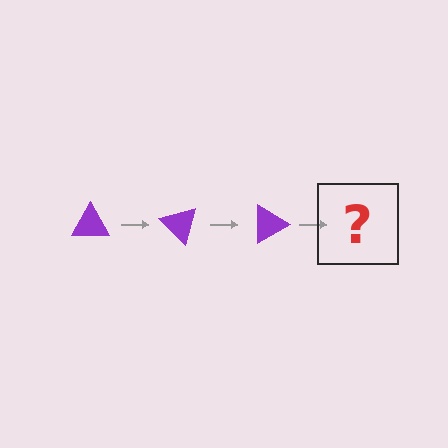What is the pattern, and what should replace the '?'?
The pattern is that the triangle rotates 45 degrees each step. The '?' should be a purple triangle rotated 135 degrees.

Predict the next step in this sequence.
The next step is a purple triangle rotated 135 degrees.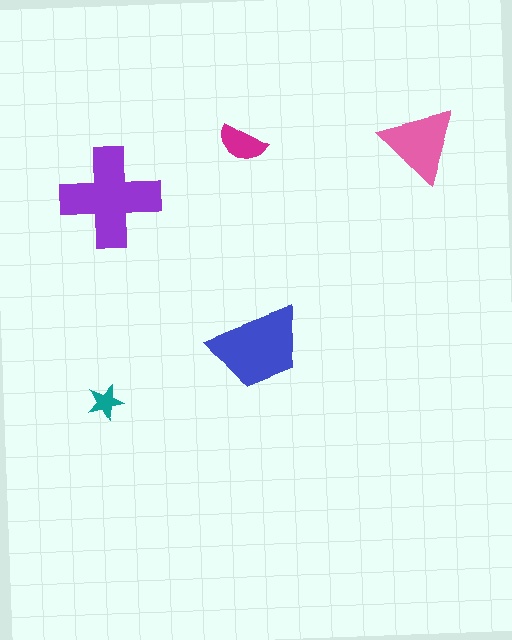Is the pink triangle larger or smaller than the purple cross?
Smaller.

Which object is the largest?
The purple cross.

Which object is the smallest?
The teal star.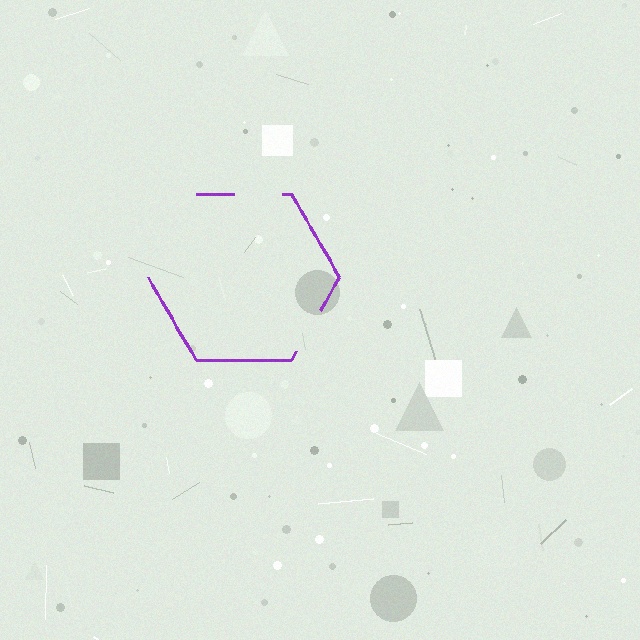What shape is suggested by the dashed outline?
The dashed outline suggests a hexagon.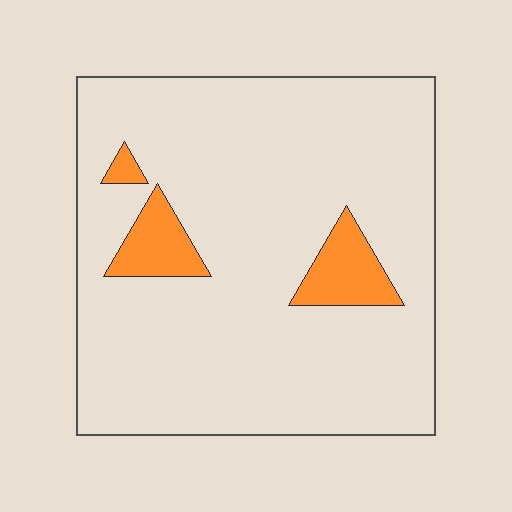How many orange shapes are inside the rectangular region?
3.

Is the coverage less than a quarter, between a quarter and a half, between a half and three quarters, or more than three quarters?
Less than a quarter.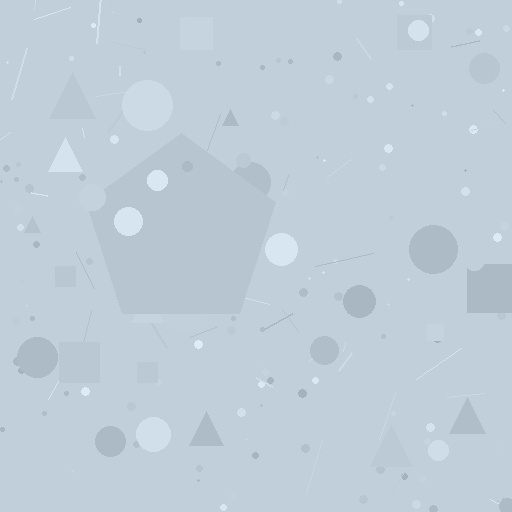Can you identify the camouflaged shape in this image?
The camouflaged shape is a pentagon.